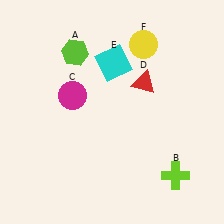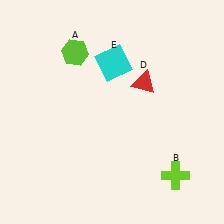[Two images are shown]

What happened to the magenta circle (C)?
The magenta circle (C) was removed in Image 2. It was in the top-left area of Image 1.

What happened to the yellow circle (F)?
The yellow circle (F) was removed in Image 2. It was in the top-right area of Image 1.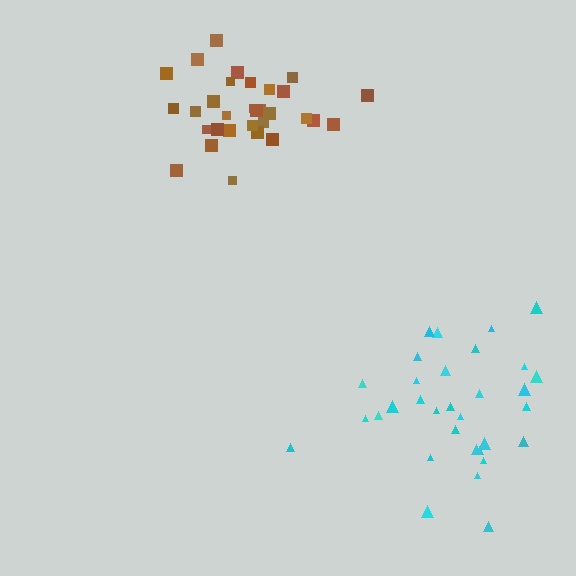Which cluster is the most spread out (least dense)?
Cyan.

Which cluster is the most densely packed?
Brown.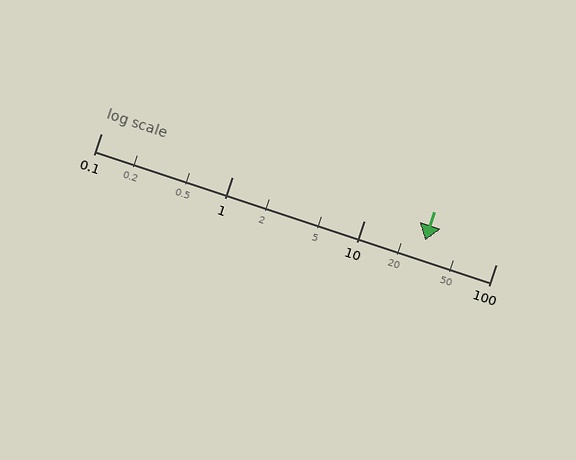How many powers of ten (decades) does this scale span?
The scale spans 3 decades, from 0.1 to 100.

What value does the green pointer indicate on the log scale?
The pointer indicates approximately 29.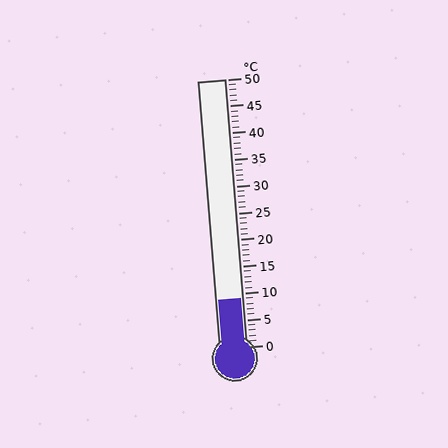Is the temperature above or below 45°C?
The temperature is below 45°C.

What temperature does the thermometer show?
The thermometer shows approximately 9°C.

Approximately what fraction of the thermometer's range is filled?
The thermometer is filled to approximately 20% of its range.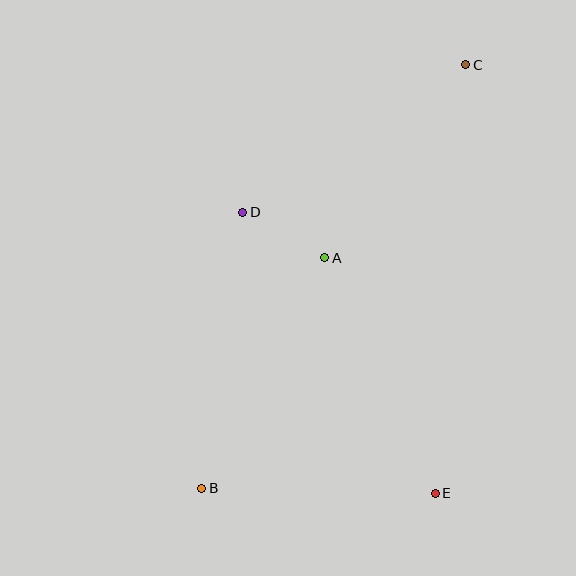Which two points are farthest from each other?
Points B and C are farthest from each other.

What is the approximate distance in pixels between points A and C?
The distance between A and C is approximately 239 pixels.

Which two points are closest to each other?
Points A and D are closest to each other.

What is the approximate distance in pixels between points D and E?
The distance between D and E is approximately 340 pixels.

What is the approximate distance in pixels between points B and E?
The distance between B and E is approximately 233 pixels.